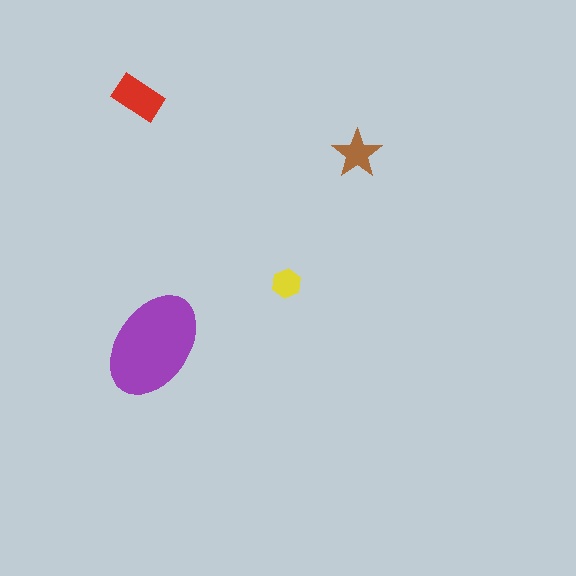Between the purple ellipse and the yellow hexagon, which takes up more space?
The purple ellipse.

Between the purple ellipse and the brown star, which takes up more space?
The purple ellipse.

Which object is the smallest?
The yellow hexagon.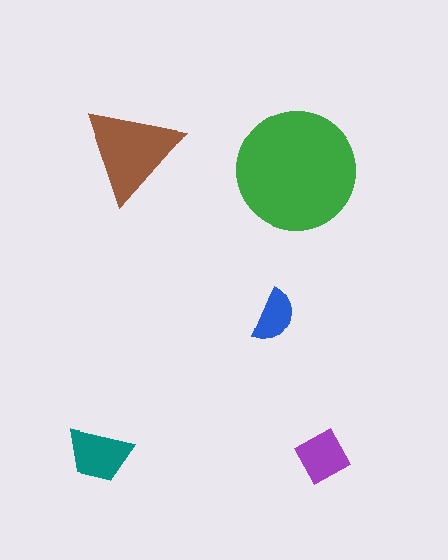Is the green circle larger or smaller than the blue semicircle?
Larger.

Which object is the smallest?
The blue semicircle.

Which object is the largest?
The green circle.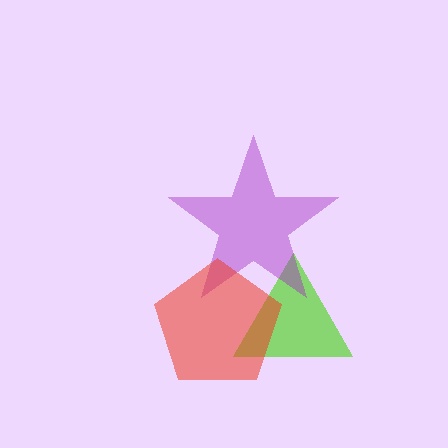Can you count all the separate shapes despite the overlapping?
Yes, there are 3 separate shapes.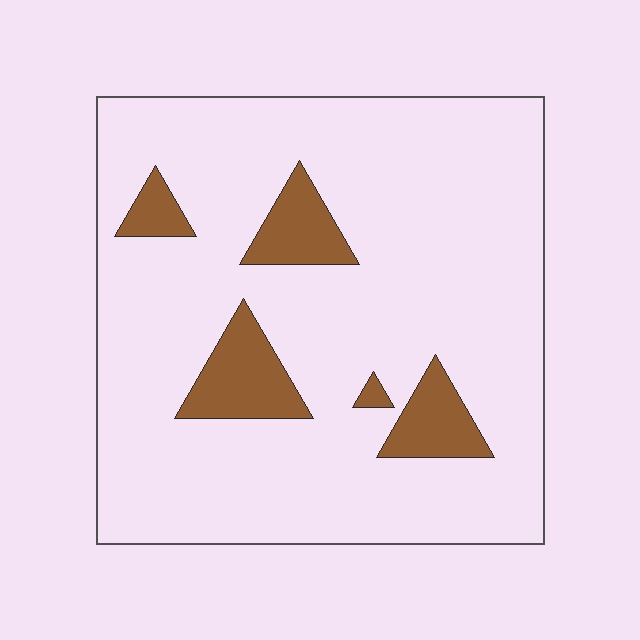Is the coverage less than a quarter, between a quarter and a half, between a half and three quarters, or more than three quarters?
Less than a quarter.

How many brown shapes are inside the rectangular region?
5.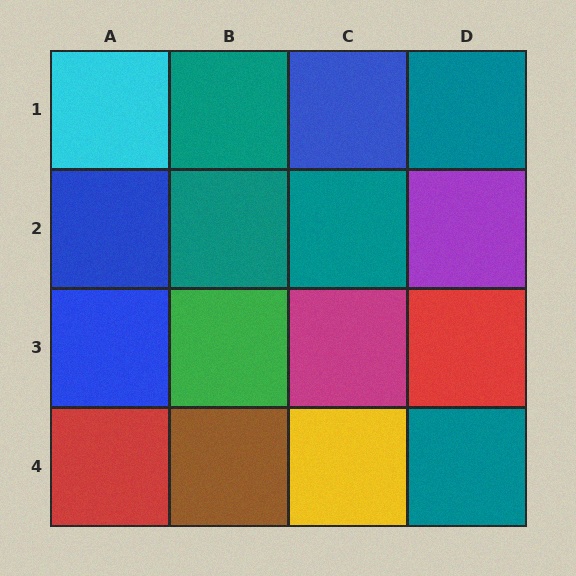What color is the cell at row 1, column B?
Teal.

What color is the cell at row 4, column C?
Yellow.